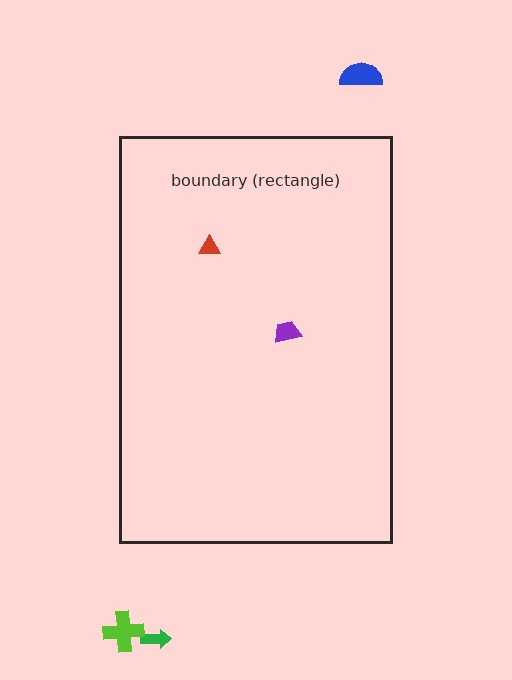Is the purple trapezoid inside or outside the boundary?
Inside.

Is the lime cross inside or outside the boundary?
Outside.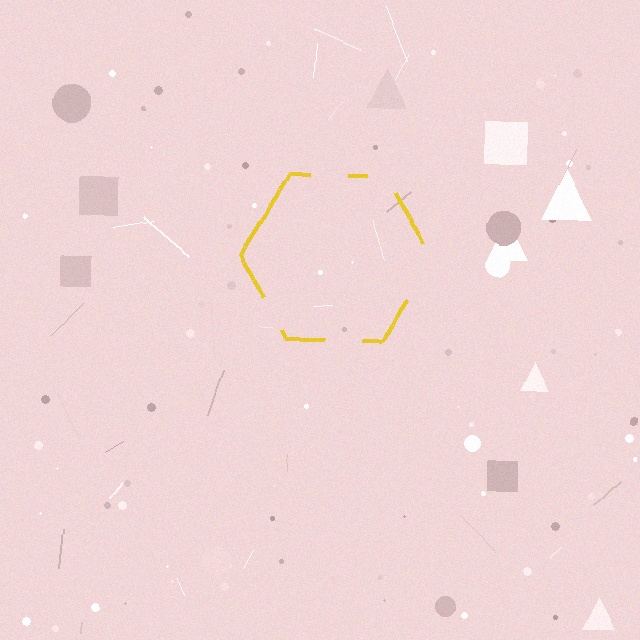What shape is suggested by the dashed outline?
The dashed outline suggests a hexagon.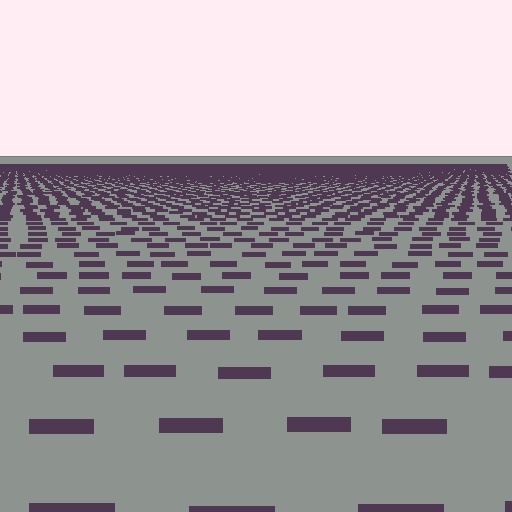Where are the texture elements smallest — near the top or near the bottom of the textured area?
Near the top.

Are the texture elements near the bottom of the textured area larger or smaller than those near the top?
Larger. Near the bottom, elements are closer to the viewer and appear at a bigger on-screen size.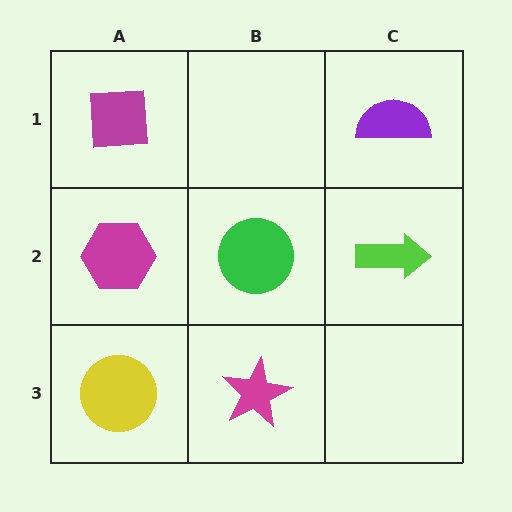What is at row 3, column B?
A magenta star.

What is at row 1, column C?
A purple semicircle.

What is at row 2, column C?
A lime arrow.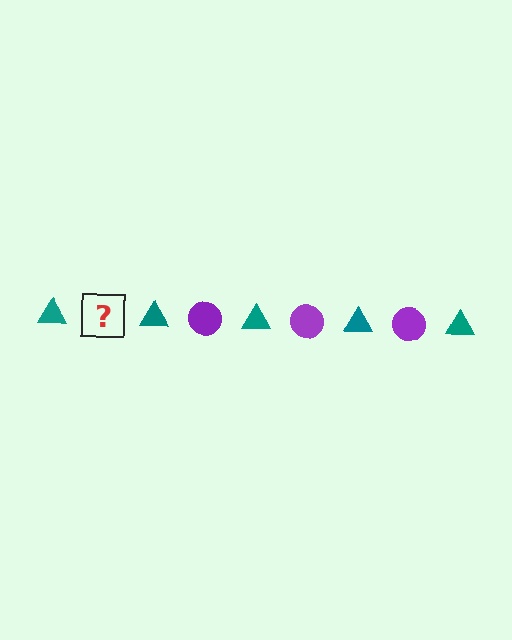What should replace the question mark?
The question mark should be replaced with a purple circle.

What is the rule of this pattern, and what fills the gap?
The rule is that the pattern alternates between teal triangle and purple circle. The gap should be filled with a purple circle.